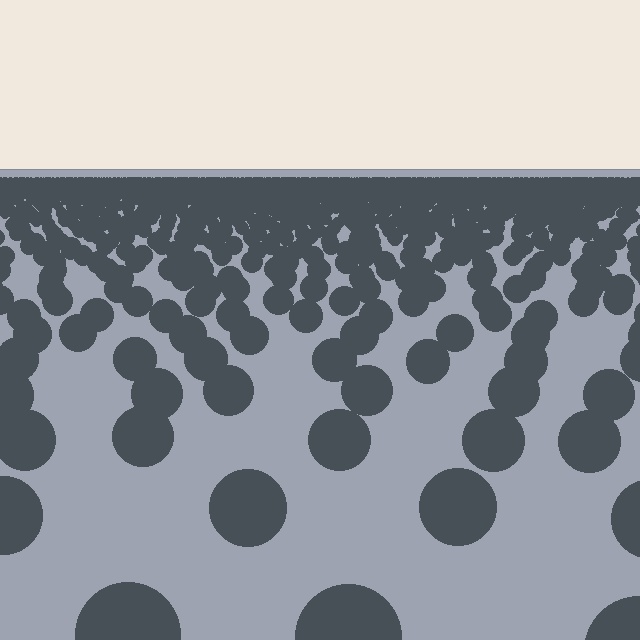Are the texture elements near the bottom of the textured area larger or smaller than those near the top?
Larger. Near the bottom, elements are closer to the viewer and appear at a bigger on-screen size.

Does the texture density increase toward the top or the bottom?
Density increases toward the top.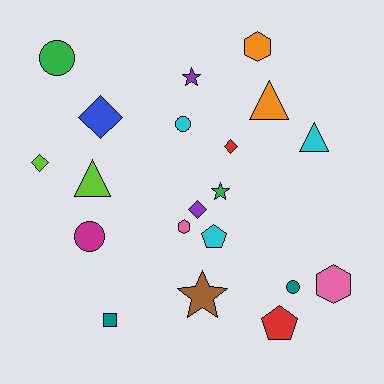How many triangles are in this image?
There are 3 triangles.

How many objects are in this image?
There are 20 objects.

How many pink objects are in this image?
There are 2 pink objects.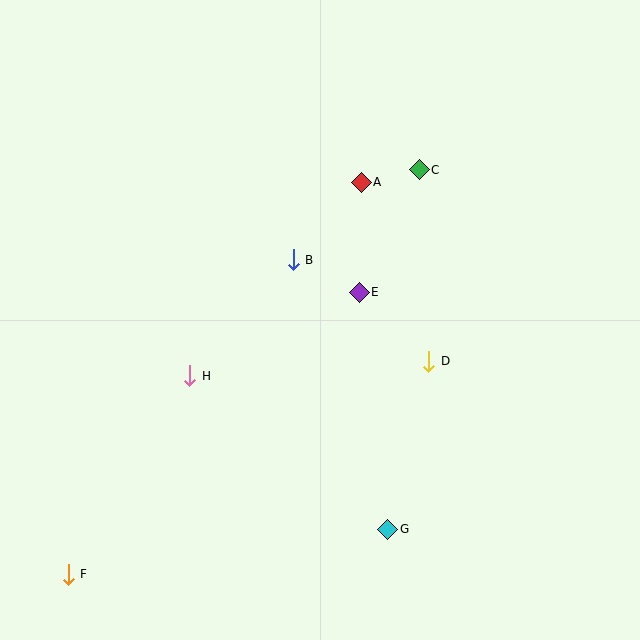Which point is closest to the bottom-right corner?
Point G is closest to the bottom-right corner.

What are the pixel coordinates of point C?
Point C is at (419, 170).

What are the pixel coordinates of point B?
Point B is at (293, 260).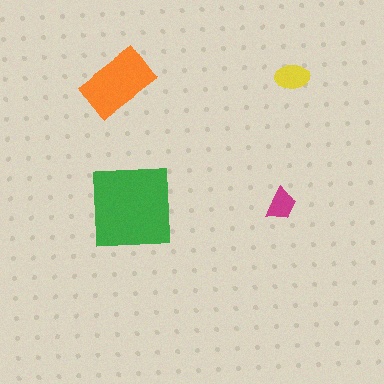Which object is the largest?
The green square.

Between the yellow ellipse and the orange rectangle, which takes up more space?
The orange rectangle.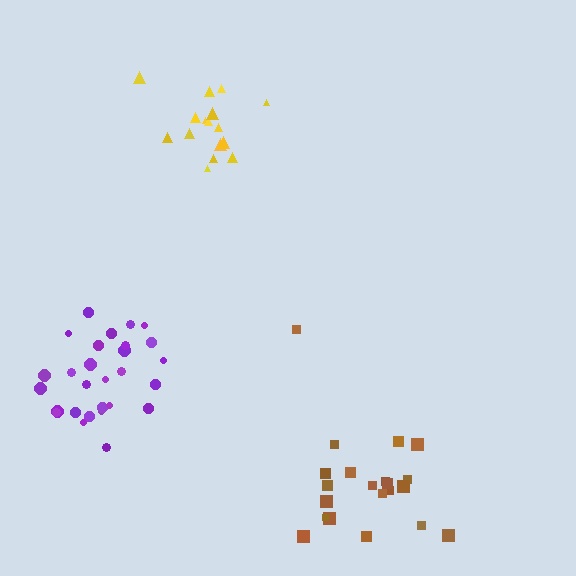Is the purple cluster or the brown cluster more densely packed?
Purple.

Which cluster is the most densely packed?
Purple.